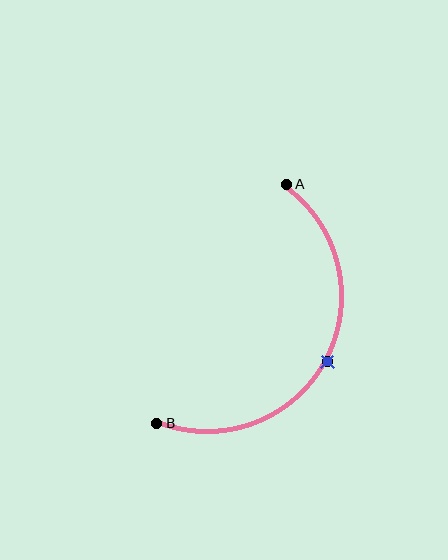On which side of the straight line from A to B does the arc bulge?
The arc bulges to the right of the straight line connecting A and B.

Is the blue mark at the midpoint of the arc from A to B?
Yes. The blue mark lies on the arc at equal arc-length from both A and B — it is the arc midpoint.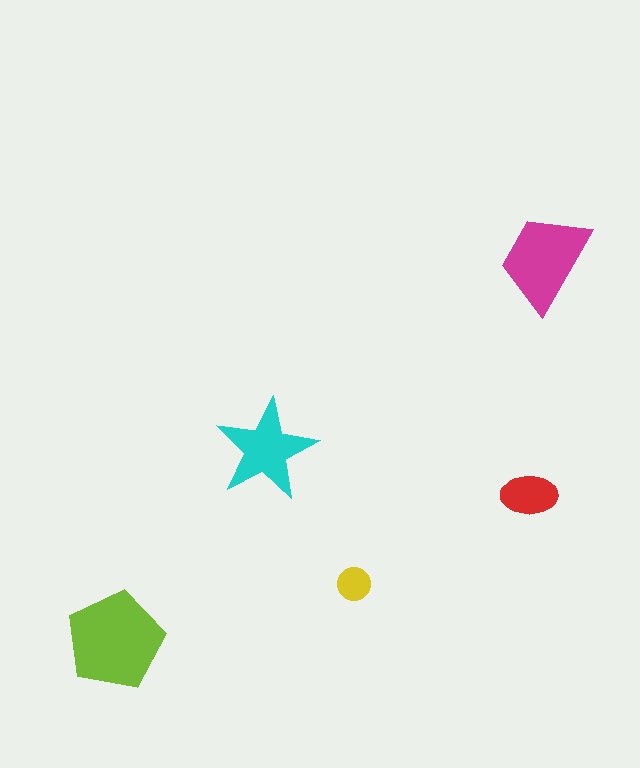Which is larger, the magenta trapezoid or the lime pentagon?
The lime pentagon.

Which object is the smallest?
The yellow circle.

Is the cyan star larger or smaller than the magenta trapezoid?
Smaller.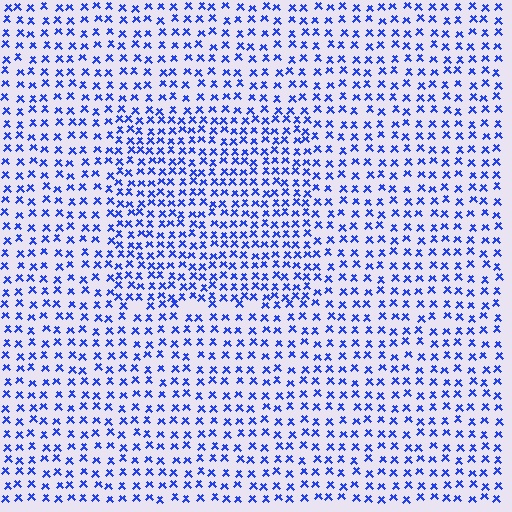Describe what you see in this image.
The image contains small blue elements arranged at two different densities. A rectangle-shaped region is visible where the elements are more densely packed than the surrounding area.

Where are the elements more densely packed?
The elements are more densely packed inside the rectangle boundary.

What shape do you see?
I see a rectangle.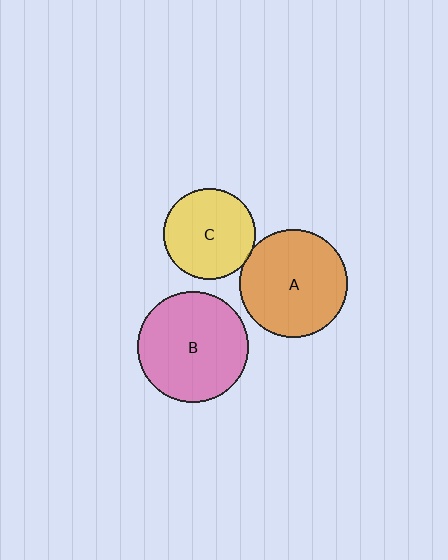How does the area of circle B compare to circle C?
Approximately 1.5 times.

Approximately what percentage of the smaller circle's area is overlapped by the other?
Approximately 5%.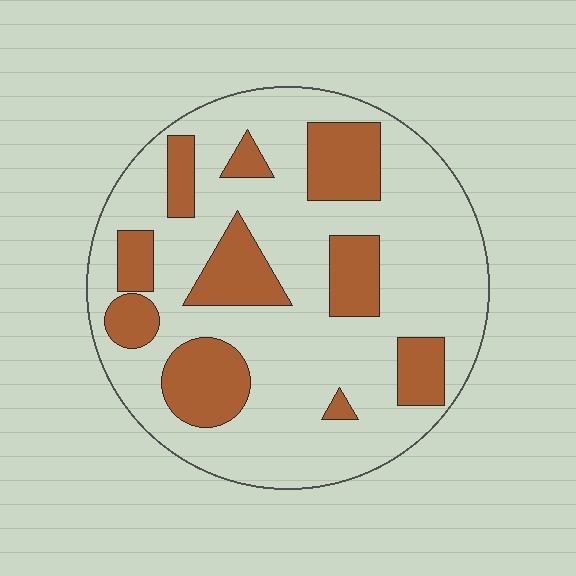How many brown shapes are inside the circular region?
10.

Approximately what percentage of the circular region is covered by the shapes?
Approximately 25%.